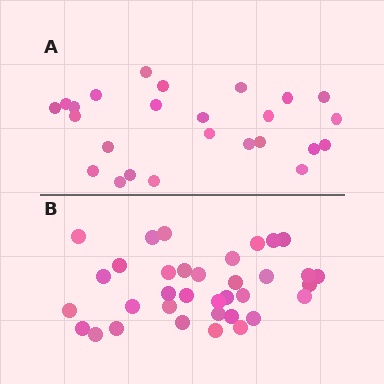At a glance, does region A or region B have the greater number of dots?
Region B (the bottom region) has more dots.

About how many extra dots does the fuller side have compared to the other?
Region B has roughly 10 or so more dots than region A.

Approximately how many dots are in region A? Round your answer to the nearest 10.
About 20 dots. (The exact count is 25, which rounds to 20.)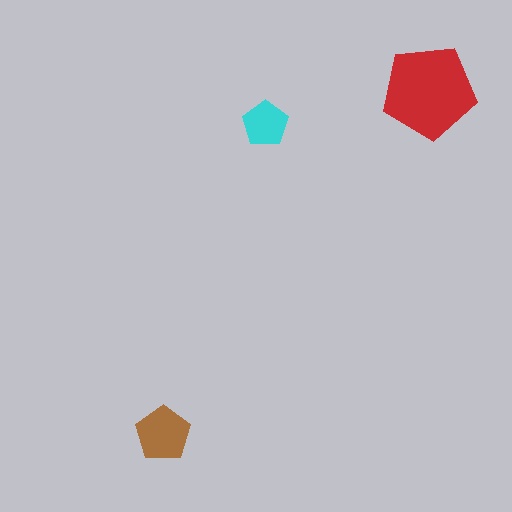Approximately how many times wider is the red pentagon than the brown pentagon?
About 1.5 times wider.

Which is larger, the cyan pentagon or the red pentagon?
The red one.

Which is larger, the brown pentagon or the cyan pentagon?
The brown one.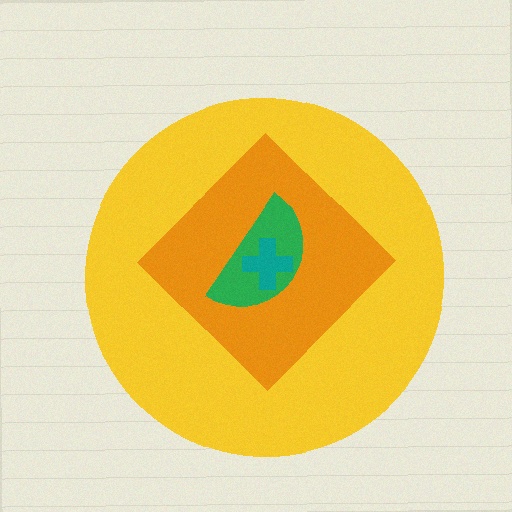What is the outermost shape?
The yellow circle.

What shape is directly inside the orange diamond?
The green semicircle.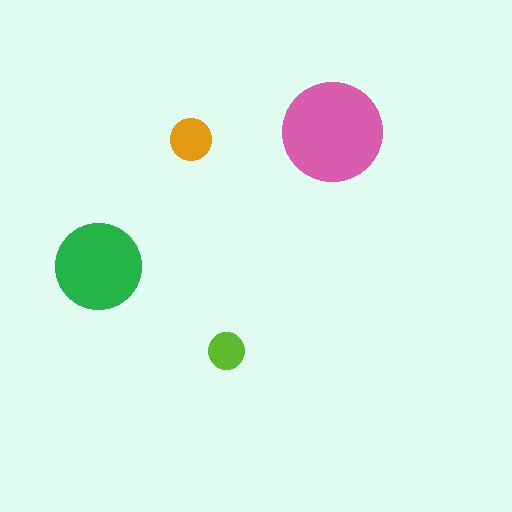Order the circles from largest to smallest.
the pink one, the green one, the orange one, the lime one.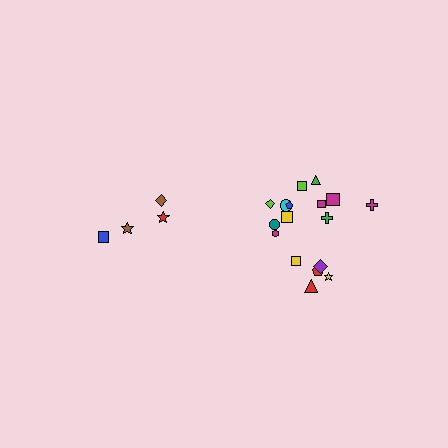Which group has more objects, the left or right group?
The right group.